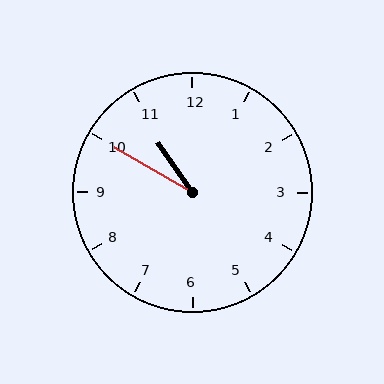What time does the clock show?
10:50.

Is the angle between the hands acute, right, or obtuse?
It is acute.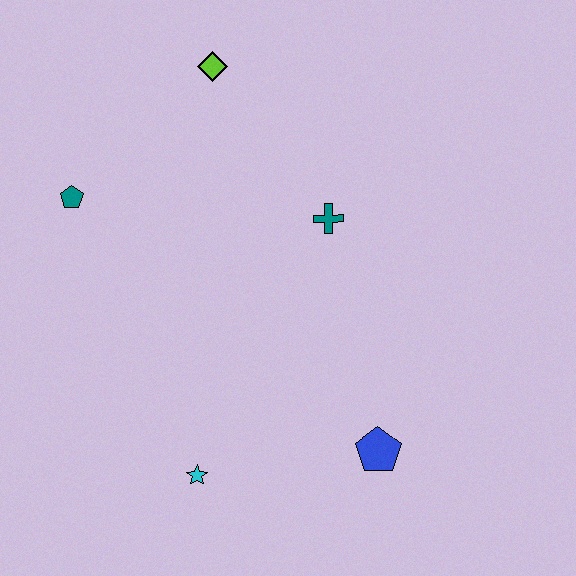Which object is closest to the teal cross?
The lime diamond is closest to the teal cross.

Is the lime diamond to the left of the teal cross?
Yes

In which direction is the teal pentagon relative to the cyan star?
The teal pentagon is above the cyan star.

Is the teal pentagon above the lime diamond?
No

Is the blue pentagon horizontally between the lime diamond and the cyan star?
No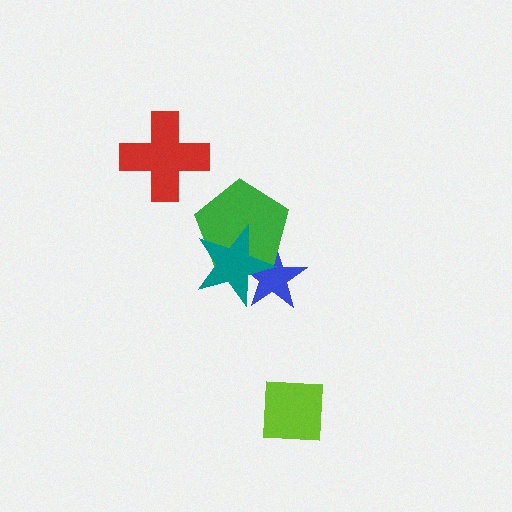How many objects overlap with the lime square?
0 objects overlap with the lime square.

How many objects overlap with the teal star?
2 objects overlap with the teal star.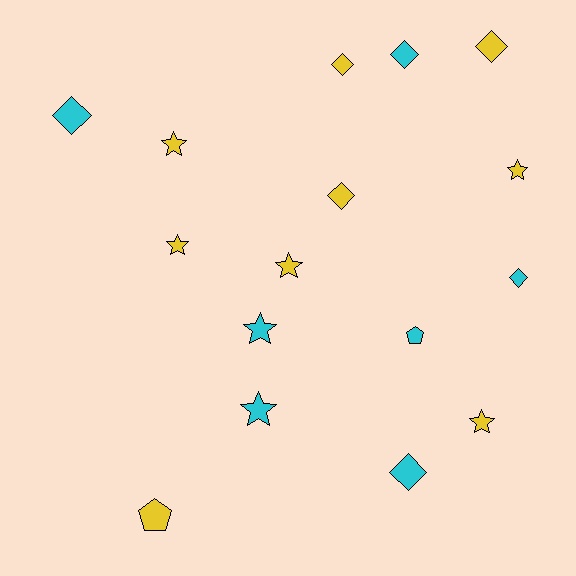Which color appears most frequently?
Yellow, with 9 objects.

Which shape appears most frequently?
Star, with 7 objects.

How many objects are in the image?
There are 16 objects.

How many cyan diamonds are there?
There are 4 cyan diamonds.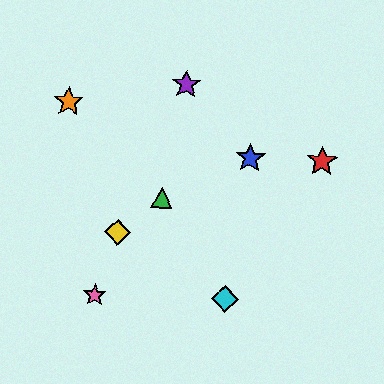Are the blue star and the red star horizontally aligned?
Yes, both are at y≈158.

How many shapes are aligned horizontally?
2 shapes (the red star, the blue star) are aligned horizontally.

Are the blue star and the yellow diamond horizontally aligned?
No, the blue star is at y≈158 and the yellow diamond is at y≈232.